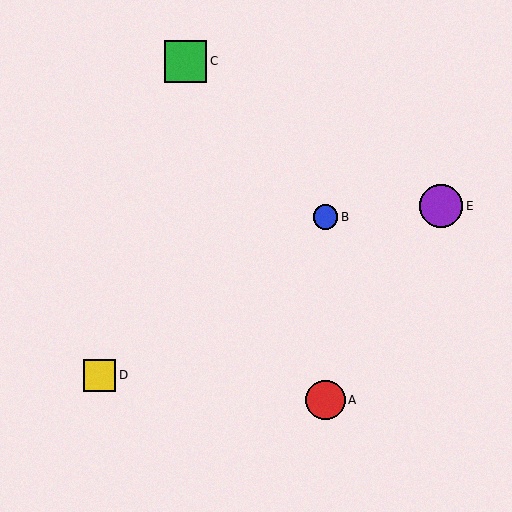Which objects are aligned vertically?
Objects A, B are aligned vertically.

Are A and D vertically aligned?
No, A is at x≈325 and D is at x≈99.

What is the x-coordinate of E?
Object E is at x≈441.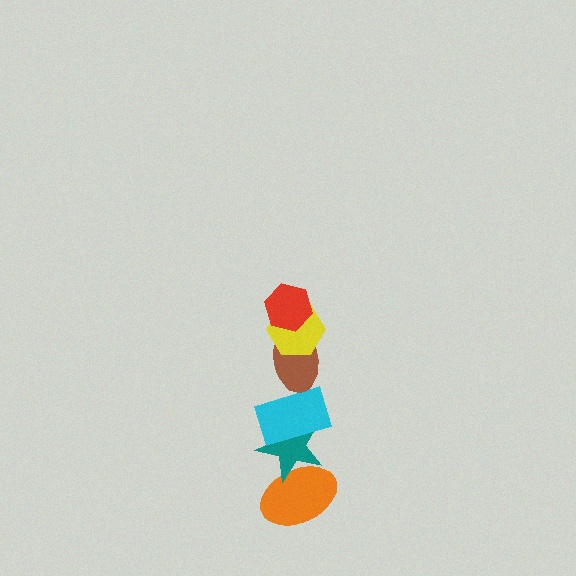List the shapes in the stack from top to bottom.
From top to bottom: the red hexagon, the yellow hexagon, the brown ellipse, the cyan rectangle, the teal star, the orange ellipse.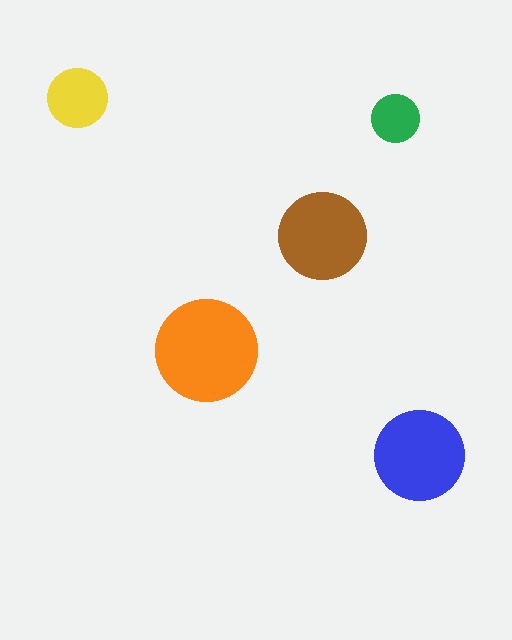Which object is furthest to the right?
The blue circle is rightmost.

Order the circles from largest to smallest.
the orange one, the blue one, the brown one, the yellow one, the green one.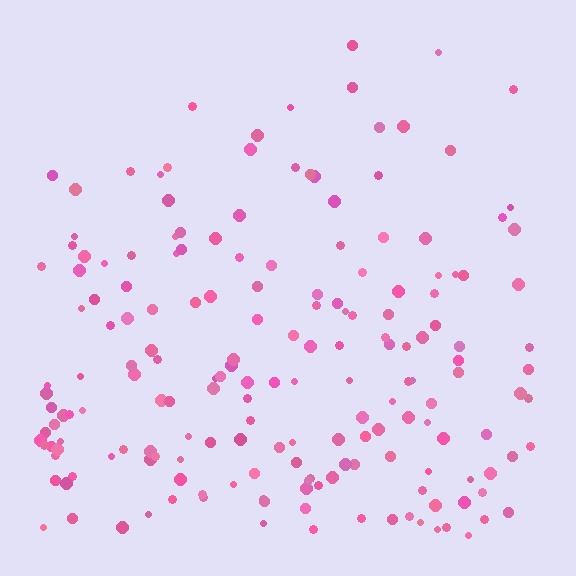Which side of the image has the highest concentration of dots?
The bottom.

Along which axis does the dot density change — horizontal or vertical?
Vertical.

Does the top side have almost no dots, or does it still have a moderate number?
Still a moderate number, just noticeably fewer than the bottom.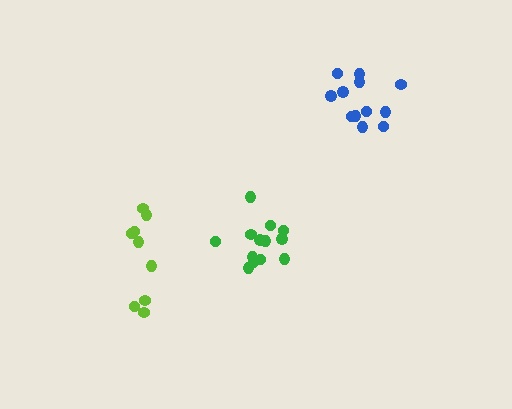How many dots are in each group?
Group 1: 9 dots, Group 2: 13 dots, Group 3: 12 dots (34 total).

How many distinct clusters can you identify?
There are 3 distinct clusters.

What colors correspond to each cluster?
The clusters are colored: lime, green, blue.